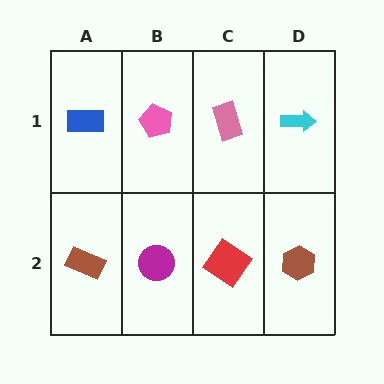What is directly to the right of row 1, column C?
A cyan arrow.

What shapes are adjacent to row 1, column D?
A brown hexagon (row 2, column D), a pink rectangle (row 1, column C).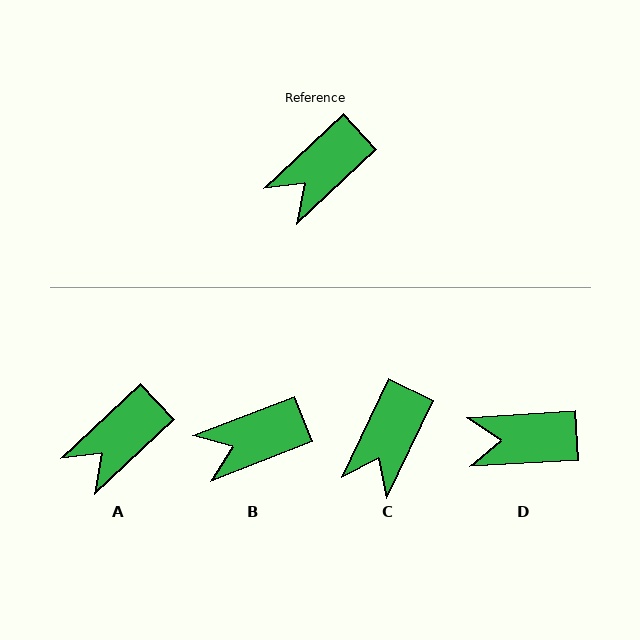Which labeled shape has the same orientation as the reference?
A.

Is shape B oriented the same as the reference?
No, it is off by about 22 degrees.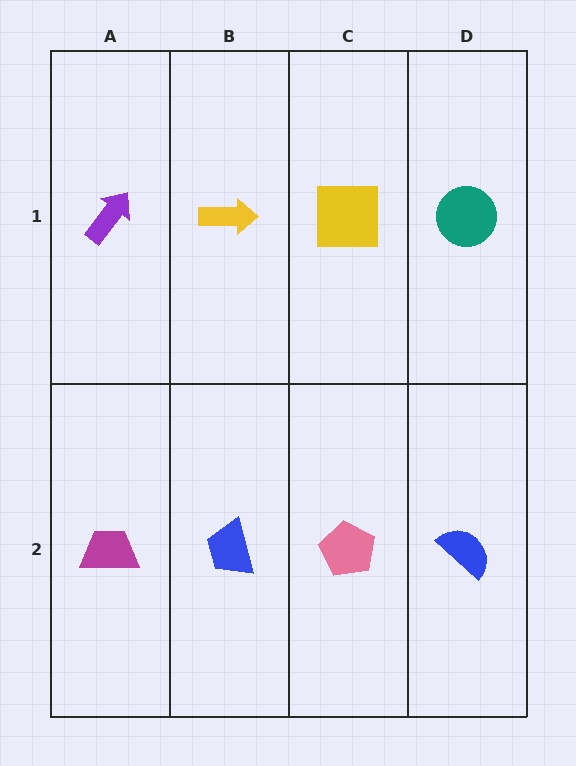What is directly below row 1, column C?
A pink pentagon.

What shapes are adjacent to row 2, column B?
A yellow arrow (row 1, column B), a magenta trapezoid (row 2, column A), a pink pentagon (row 2, column C).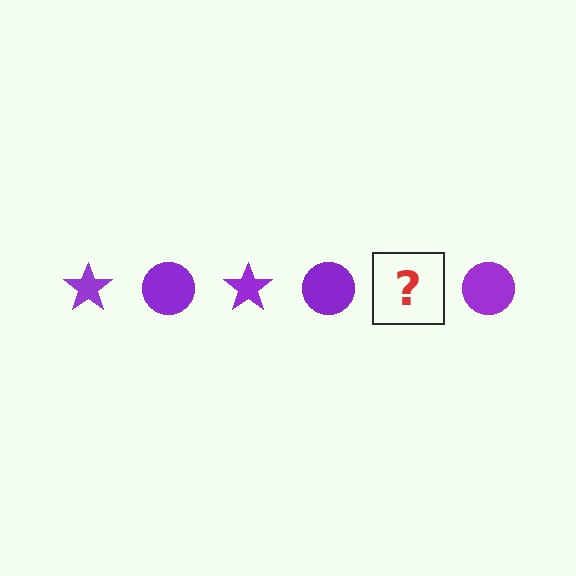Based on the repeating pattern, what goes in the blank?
The blank should be a purple star.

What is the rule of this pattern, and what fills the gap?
The rule is that the pattern cycles through star, circle shapes in purple. The gap should be filled with a purple star.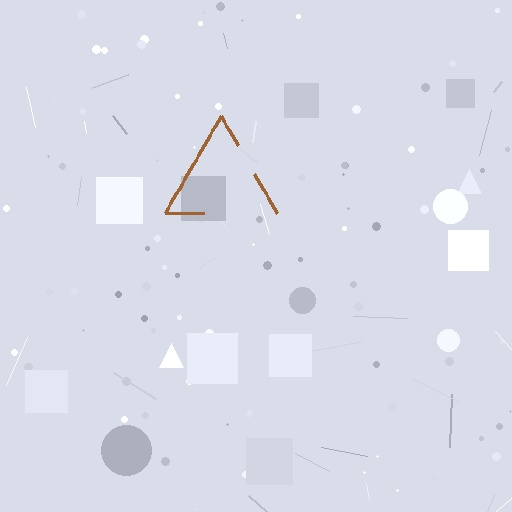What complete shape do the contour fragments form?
The contour fragments form a triangle.